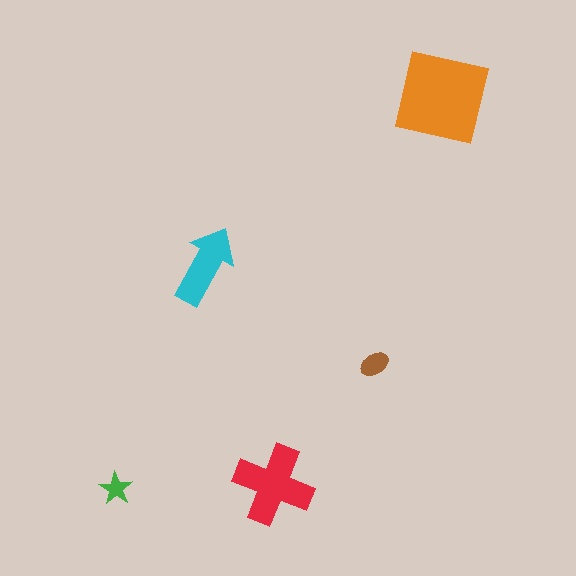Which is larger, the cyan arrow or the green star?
The cyan arrow.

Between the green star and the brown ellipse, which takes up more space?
The brown ellipse.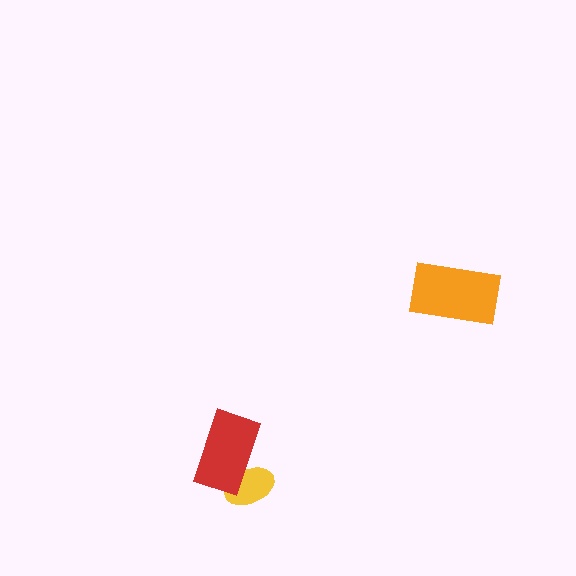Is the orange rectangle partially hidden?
No, no other shape covers it.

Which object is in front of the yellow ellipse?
The red rectangle is in front of the yellow ellipse.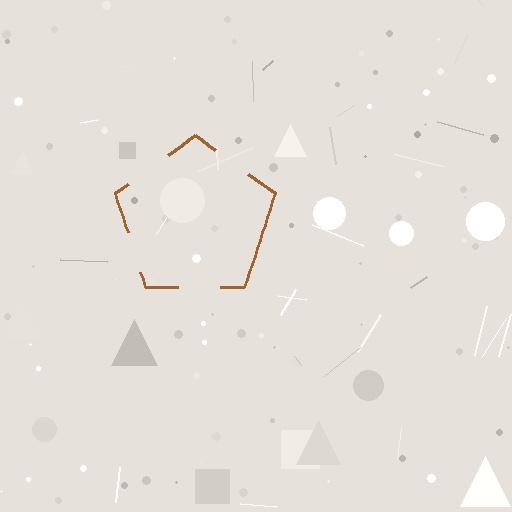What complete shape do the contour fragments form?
The contour fragments form a pentagon.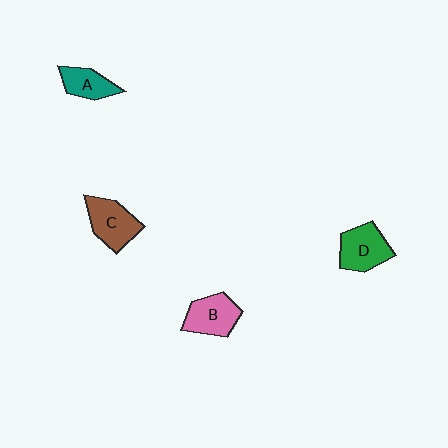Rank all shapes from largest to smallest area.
From largest to smallest: C (brown), D (green), B (pink), A (teal).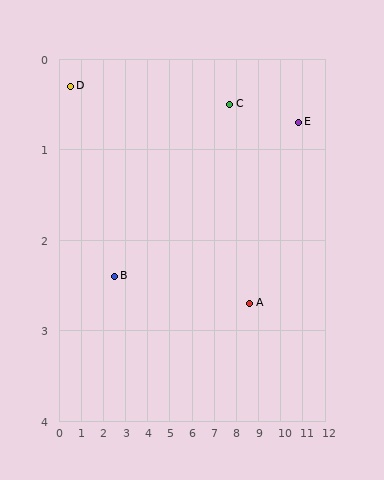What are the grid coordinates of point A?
Point A is at approximately (8.6, 2.7).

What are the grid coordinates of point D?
Point D is at approximately (0.5, 0.3).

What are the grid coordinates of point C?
Point C is at approximately (7.7, 0.5).